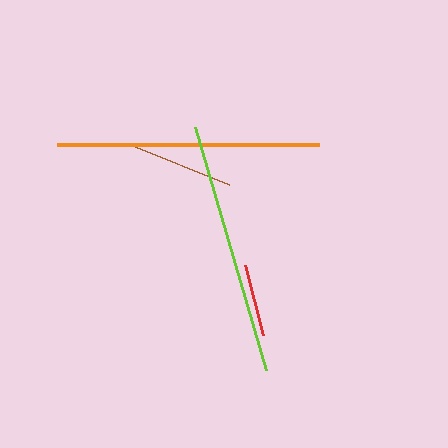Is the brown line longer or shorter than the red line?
The brown line is longer than the red line.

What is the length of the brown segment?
The brown segment is approximately 106 pixels long.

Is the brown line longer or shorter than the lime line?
The lime line is longer than the brown line.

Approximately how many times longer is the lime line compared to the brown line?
The lime line is approximately 2.4 times the length of the brown line.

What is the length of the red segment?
The red segment is approximately 72 pixels long.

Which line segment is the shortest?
The red line is the shortest at approximately 72 pixels.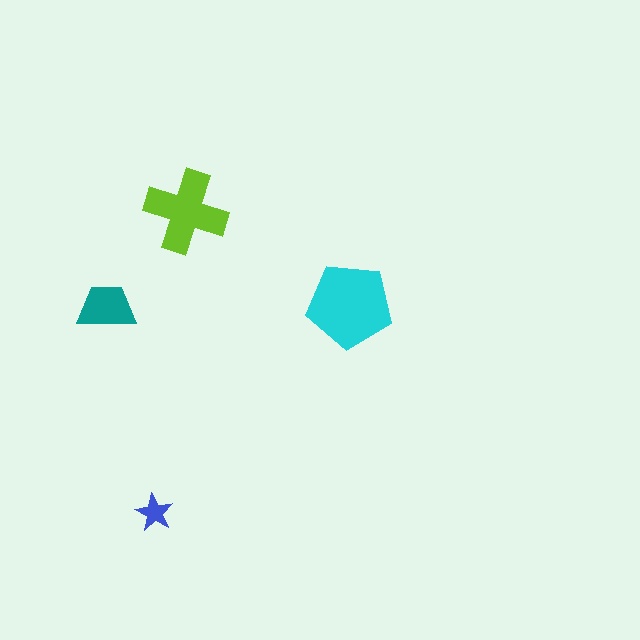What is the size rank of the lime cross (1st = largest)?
2nd.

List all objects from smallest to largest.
The blue star, the teal trapezoid, the lime cross, the cyan pentagon.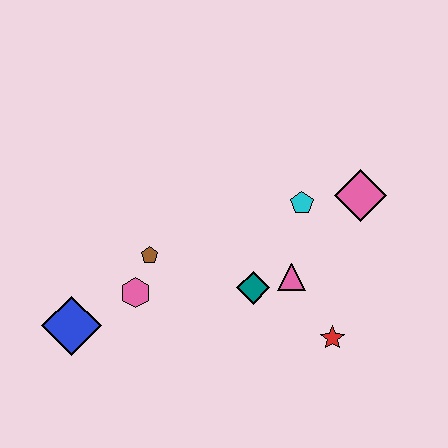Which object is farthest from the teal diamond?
The blue diamond is farthest from the teal diamond.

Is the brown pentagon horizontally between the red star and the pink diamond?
No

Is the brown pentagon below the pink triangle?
No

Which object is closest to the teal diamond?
The pink triangle is closest to the teal diamond.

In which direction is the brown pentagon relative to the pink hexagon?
The brown pentagon is above the pink hexagon.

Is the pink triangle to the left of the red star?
Yes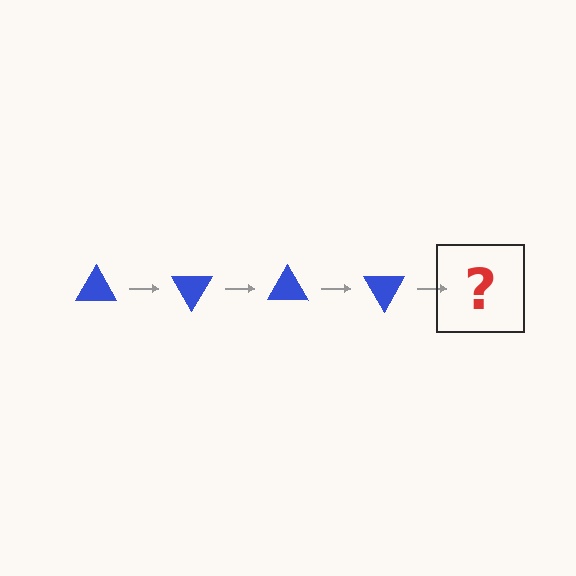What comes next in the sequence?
The next element should be a blue triangle rotated 240 degrees.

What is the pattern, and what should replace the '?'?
The pattern is that the triangle rotates 60 degrees each step. The '?' should be a blue triangle rotated 240 degrees.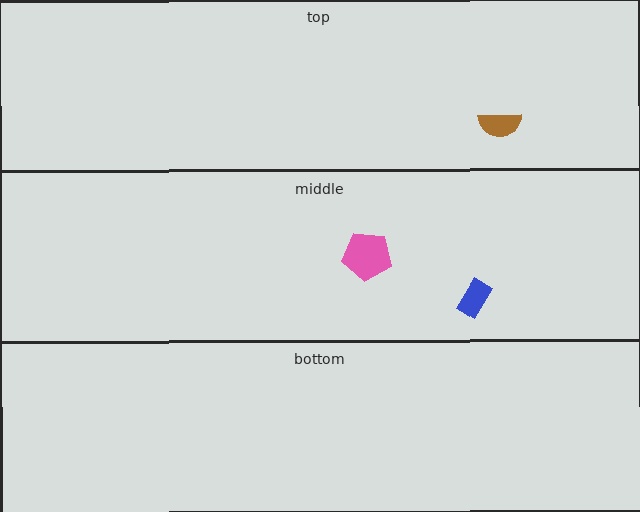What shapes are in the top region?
The brown semicircle.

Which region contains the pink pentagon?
The middle region.